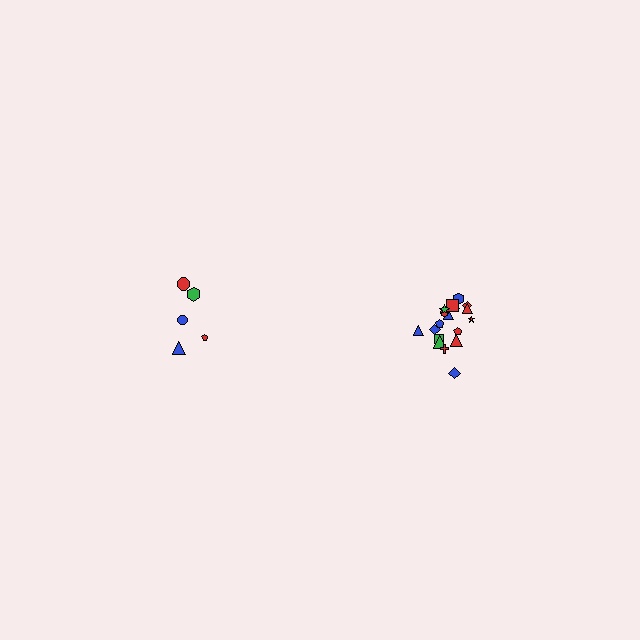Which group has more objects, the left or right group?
The right group.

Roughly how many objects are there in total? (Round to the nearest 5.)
Roughly 25 objects in total.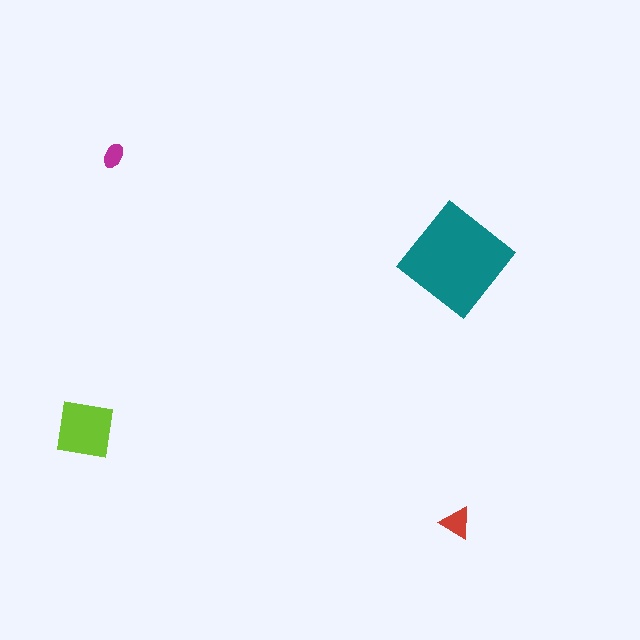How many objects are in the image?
There are 4 objects in the image.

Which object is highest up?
The magenta ellipse is topmost.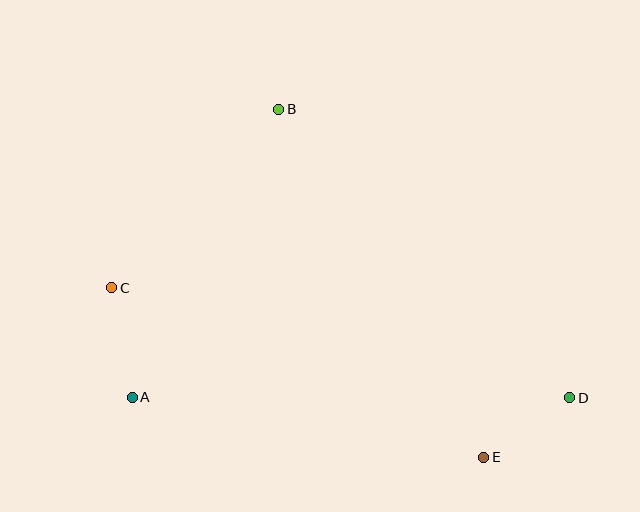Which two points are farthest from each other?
Points C and D are farthest from each other.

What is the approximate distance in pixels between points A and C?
The distance between A and C is approximately 111 pixels.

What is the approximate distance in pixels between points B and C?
The distance between B and C is approximately 245 pixels.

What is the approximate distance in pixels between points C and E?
The distance between C and E is approximately 409 pixels.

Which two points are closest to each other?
Points D and E are closest to each other.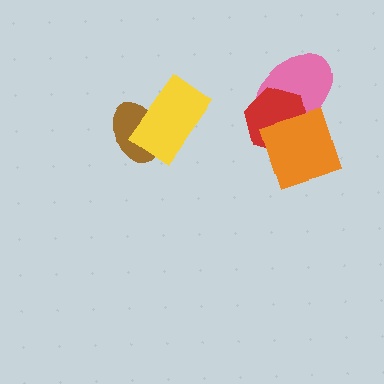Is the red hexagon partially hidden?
Yes, it is partially covered by another shape.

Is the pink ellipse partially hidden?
Yes, it is partially covered by another shape.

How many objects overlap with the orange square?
2 objects overlap with the orange square.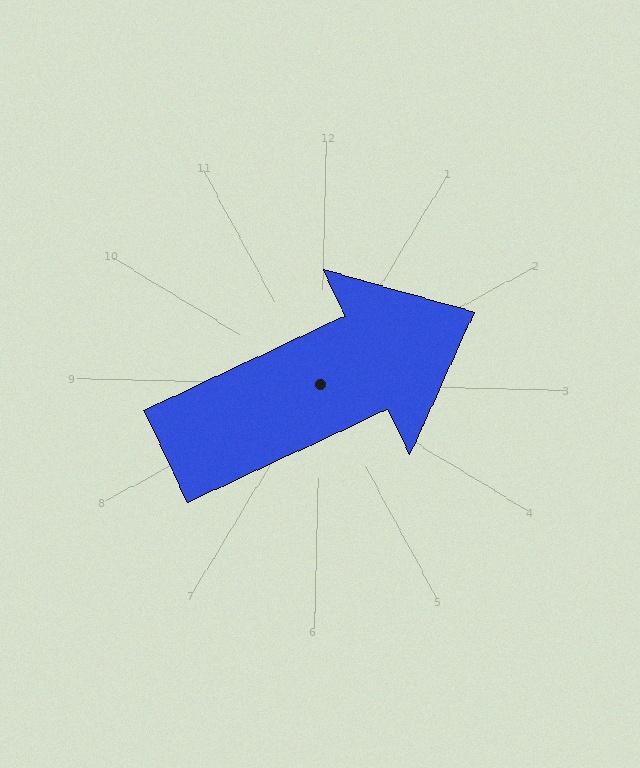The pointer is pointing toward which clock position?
Roughly 2 o'clock.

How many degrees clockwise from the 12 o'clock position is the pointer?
Approximately 64 degrees.